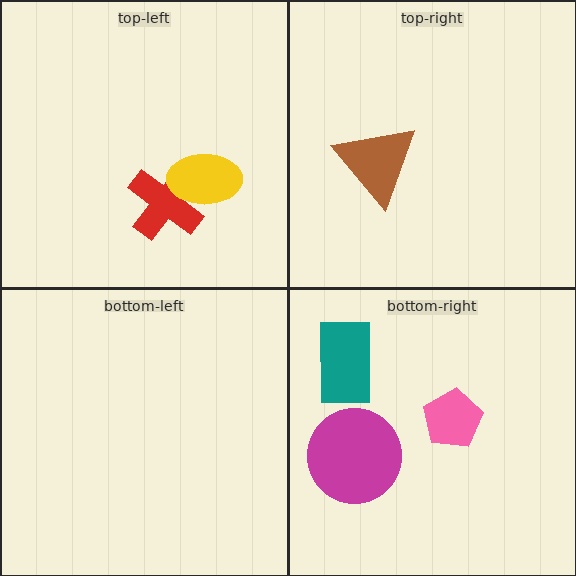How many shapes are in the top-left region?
2.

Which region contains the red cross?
The top-left region.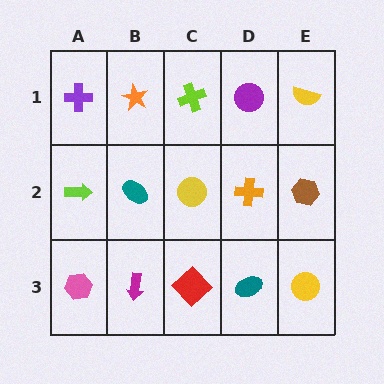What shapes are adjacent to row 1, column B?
A teal ellipse (row 2, column B), a purple cross (row 1, column A), a lime cross (row 1, column C).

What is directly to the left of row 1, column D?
A lime cross.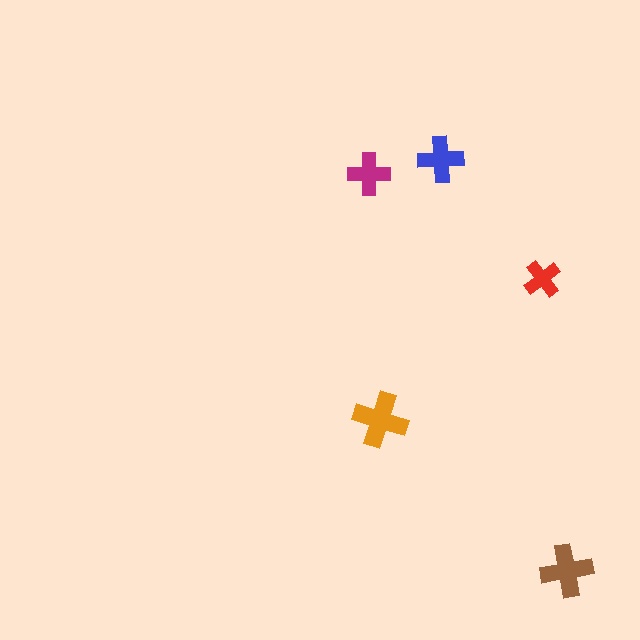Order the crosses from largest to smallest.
the orange one, the brown one, the blue one, the magenta one, the red one.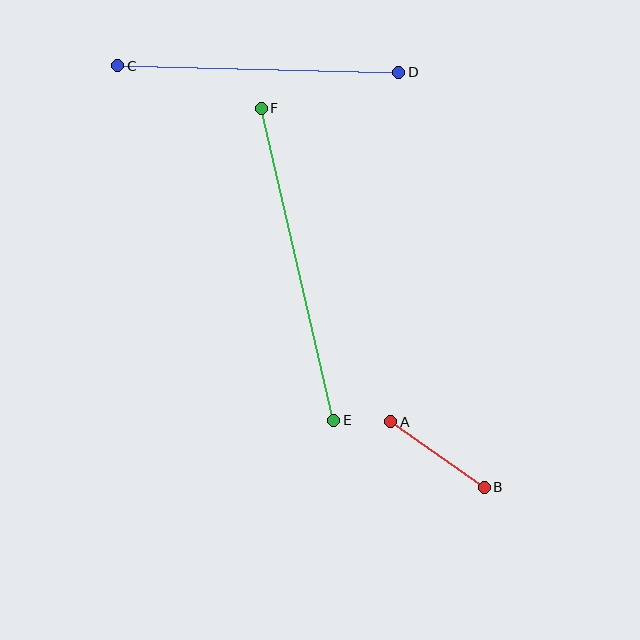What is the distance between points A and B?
The distance is approximately 114 pixels.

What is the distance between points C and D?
The distance is approximately 281 pixels.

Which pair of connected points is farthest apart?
Points E and F are farthest apart.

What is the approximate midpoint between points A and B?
The midpoint is at approximately (437, 455) pixels.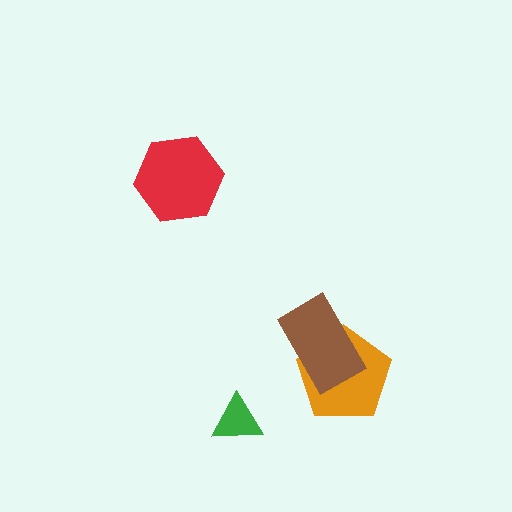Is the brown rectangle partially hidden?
No, no other shape covers it.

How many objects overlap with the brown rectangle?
1 object overlaps with the brown rectangle.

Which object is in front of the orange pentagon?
The brown rectangle is in front of the orange pentagon.